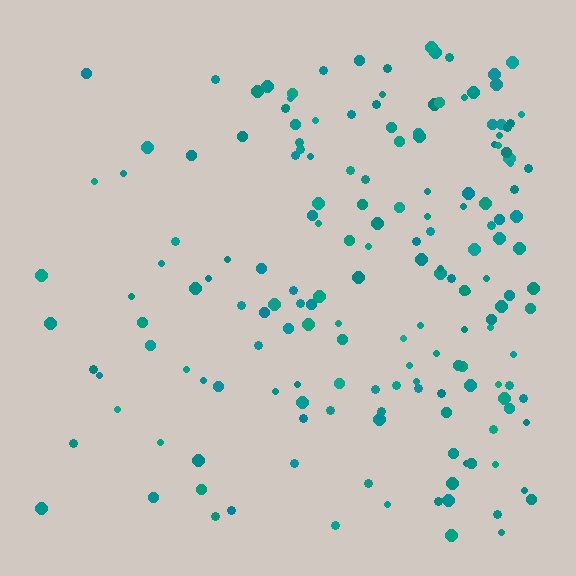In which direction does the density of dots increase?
From left to right, with the right side densest.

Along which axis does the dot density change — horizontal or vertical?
Horizontal.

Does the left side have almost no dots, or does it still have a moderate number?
Still a moderate number, just noticeably fewer than the right.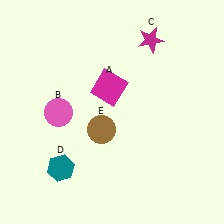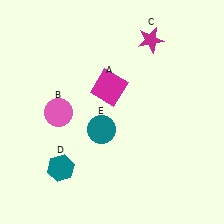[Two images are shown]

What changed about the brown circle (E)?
In Image 1, E is brown. In Image 2, it changed to teal.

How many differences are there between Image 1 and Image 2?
There is 1 difference between the two images.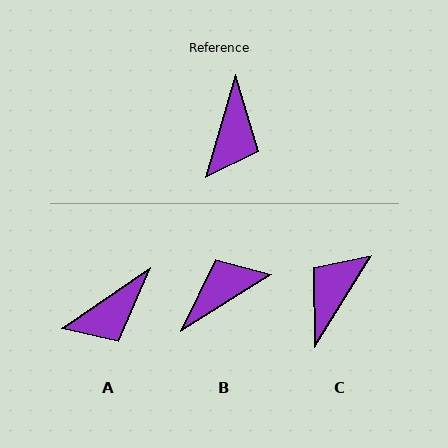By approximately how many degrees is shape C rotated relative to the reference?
Approximately 164 degrees counter-clockwise.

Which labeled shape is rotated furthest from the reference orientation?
C, about 164 degrees away.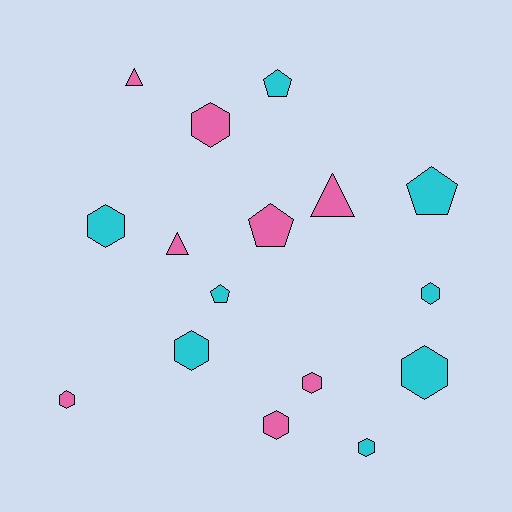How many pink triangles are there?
There are 3 pink triangles.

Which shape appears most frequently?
Hexagon, with 9 objects.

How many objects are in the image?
There are 16 objects.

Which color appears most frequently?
Pink, with 8 objects.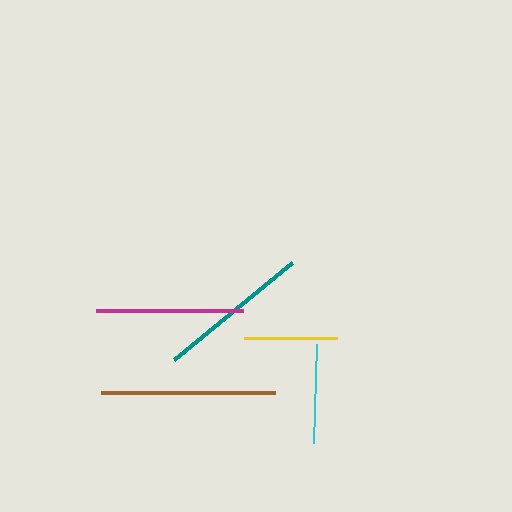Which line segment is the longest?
The brown line is the longest at approximately 174 pixels.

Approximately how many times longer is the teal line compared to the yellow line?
The teal line is approximately 1.6 times the length of the yellow line.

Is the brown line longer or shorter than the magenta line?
The brown line is longer than the magenta line.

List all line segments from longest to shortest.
From longest to shortest: brown, teal, magenta, cyan, yellow.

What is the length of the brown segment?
The brown segment is approximately 174 pixels long.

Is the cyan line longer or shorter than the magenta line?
The magenta line is longer than the cyan line.